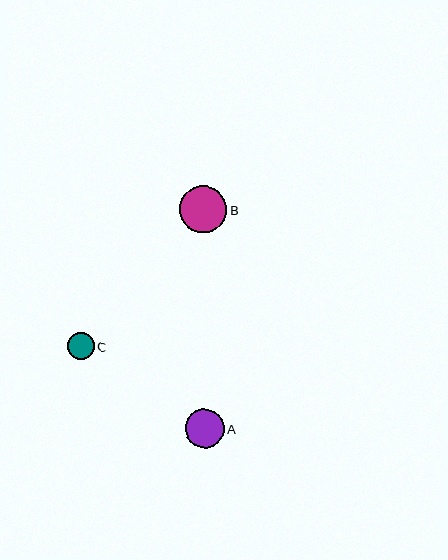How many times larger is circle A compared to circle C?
Circle A is approximately 1.5 times the size of circle C.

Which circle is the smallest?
Circle C is the smallest with a size of approximately 27 pixels.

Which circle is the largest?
Circle B is the largest with a size of approximately 47 pixels.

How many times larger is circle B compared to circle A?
Circle B is approximately 1.2 times the size of circle A.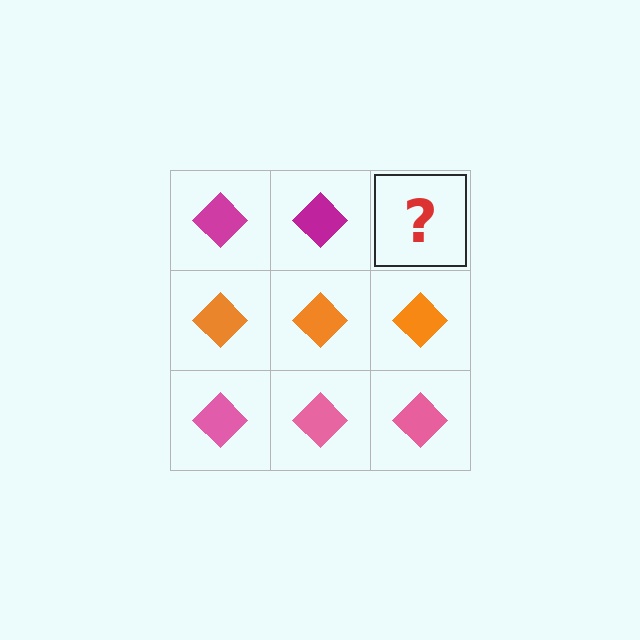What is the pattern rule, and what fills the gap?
The rule is that each row has a consistent color. The gap should be filled with a magenta diamond.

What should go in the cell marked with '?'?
The missing cell should contain a magenta diamond.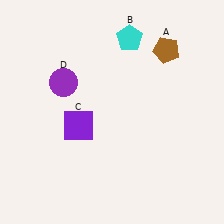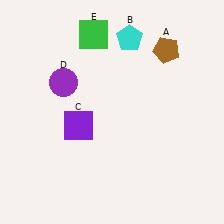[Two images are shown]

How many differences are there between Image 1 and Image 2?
There is 1 difference between the two images.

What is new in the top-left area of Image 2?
A green square (E) was added in the top-left area of Image 2.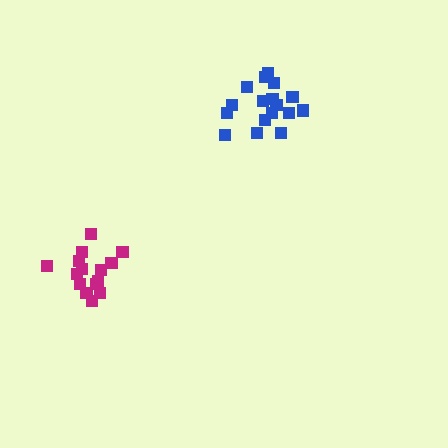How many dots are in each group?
Group 1: 17 dots, Group 2: 15 dots (32 total).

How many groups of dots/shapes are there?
There are 2 groups.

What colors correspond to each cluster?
The clusters are colored: blue, magenta.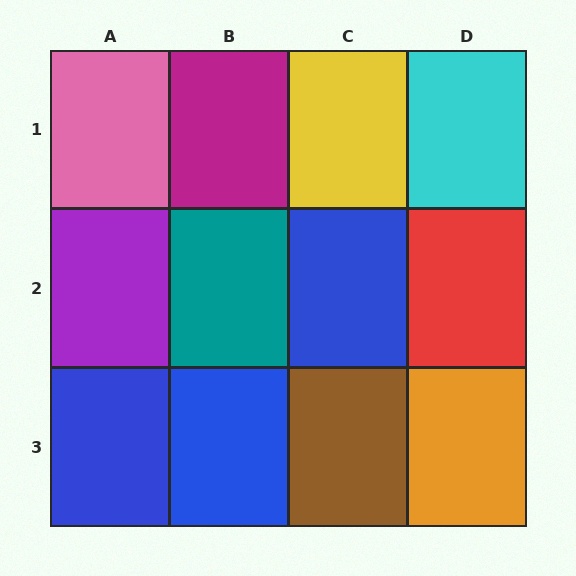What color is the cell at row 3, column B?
Blue.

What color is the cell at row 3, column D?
Orange.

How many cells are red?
1 cell is red.